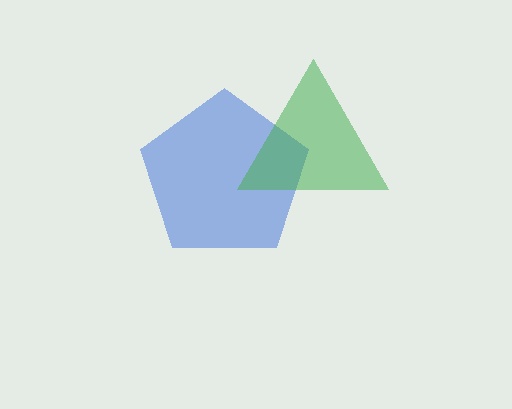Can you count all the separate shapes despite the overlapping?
Yes, there are 2 separate shapes.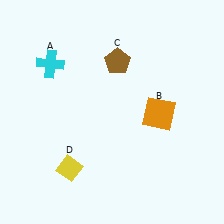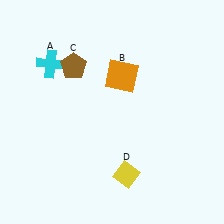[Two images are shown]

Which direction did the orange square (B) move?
The orange square (B) moved up.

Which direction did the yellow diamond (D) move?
The yellow diamond (D) moved right.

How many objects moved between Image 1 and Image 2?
3 objects moved between the two images.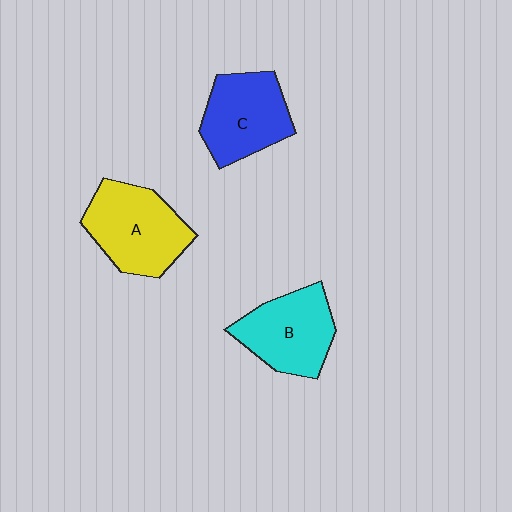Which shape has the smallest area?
Shape C (blue).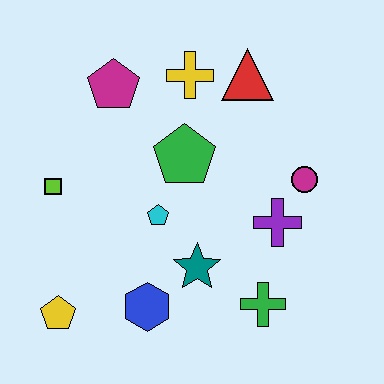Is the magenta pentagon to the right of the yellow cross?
No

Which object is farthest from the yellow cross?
The yellow pentagon is farthest from the yellow cross.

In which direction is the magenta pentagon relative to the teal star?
The magenta pentagon is above the teal star.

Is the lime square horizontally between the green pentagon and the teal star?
No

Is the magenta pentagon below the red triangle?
Yes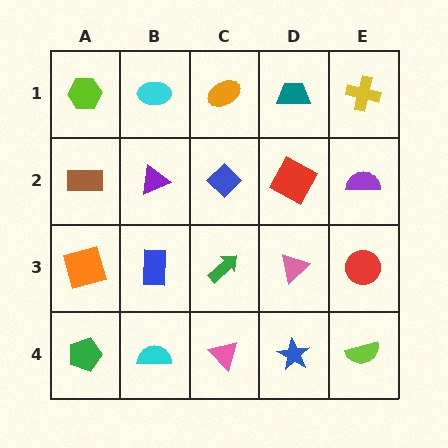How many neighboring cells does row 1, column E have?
2.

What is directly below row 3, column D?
A blue star.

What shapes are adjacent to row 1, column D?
A red square (row 2, column D), an orange ellipse (row 1, column C), a yellow cross (row 1, column E).